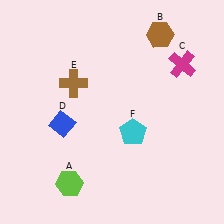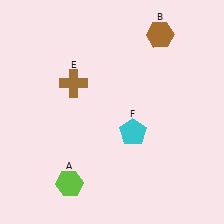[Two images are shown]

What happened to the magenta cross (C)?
The magenta cross (C) was removed in Image 2. It was in the top-right area of Image 1.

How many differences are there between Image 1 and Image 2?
There are 2 differences between the two images.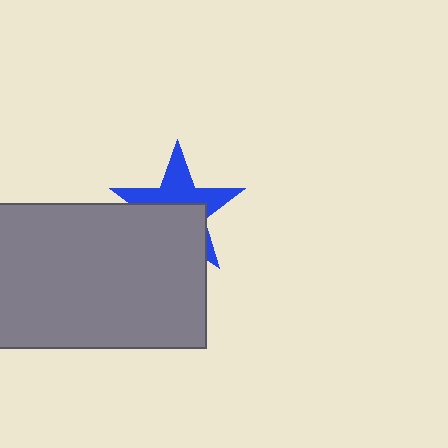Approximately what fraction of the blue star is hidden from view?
Roughly 50% of the blue star is hidden behind the gray rectangle.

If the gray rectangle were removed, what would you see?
You would see the complete blue star.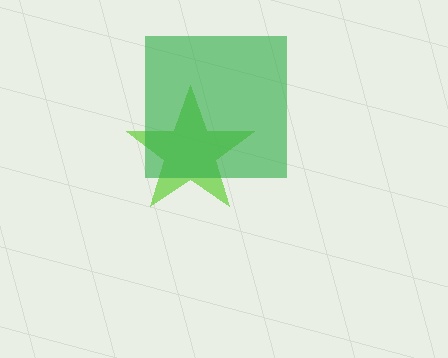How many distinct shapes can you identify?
There are 2 distinct shapes: a lime star, a green square.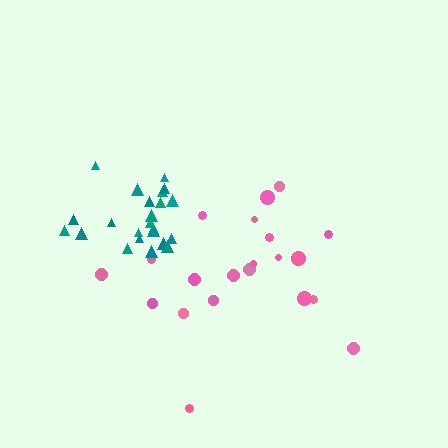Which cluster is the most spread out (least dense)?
Pink.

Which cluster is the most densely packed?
Teal.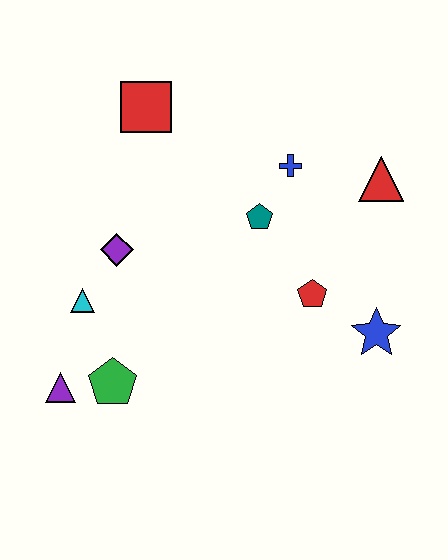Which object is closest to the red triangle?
The blue cross is closest to the red triangle.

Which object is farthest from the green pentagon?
The red triangle is farthest from the green pentagon.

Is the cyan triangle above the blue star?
Yes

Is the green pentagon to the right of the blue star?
No